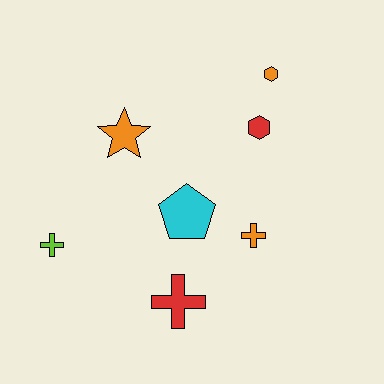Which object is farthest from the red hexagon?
The lime cross is farthest from the red hexagon.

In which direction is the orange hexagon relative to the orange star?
The orange hexagon is to the right of the orange star.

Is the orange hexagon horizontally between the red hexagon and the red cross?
No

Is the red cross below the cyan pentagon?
Yes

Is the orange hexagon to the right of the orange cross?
Yes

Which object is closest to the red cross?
The cyan pentagon is closest to the red cross.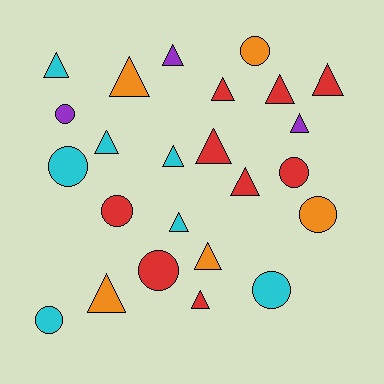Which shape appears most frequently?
Triangle, with 15 objects.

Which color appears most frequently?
Red, with 9 objects.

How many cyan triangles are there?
There are 4 cyan triangles.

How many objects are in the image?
There are 24 objects.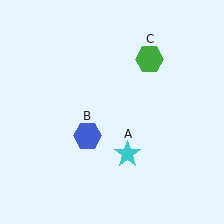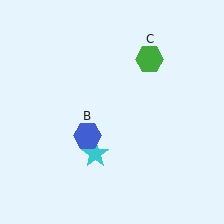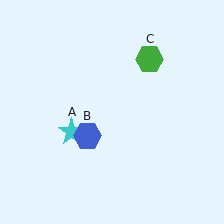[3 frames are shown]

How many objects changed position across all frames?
1 object changed position: cyan star (object A).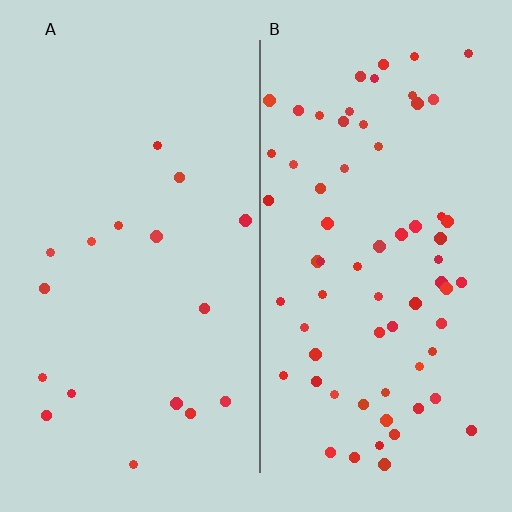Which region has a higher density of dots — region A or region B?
B (the right).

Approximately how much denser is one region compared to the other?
Approximately 3.8× — region B over region A.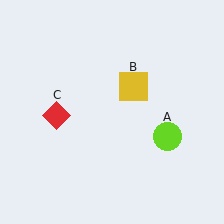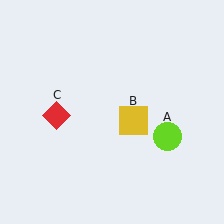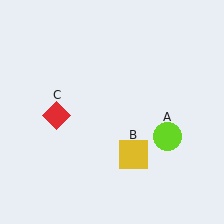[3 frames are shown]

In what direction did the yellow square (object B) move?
The yellow square (object B) moved down.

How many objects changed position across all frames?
1 object changed position: yellow square (object B).